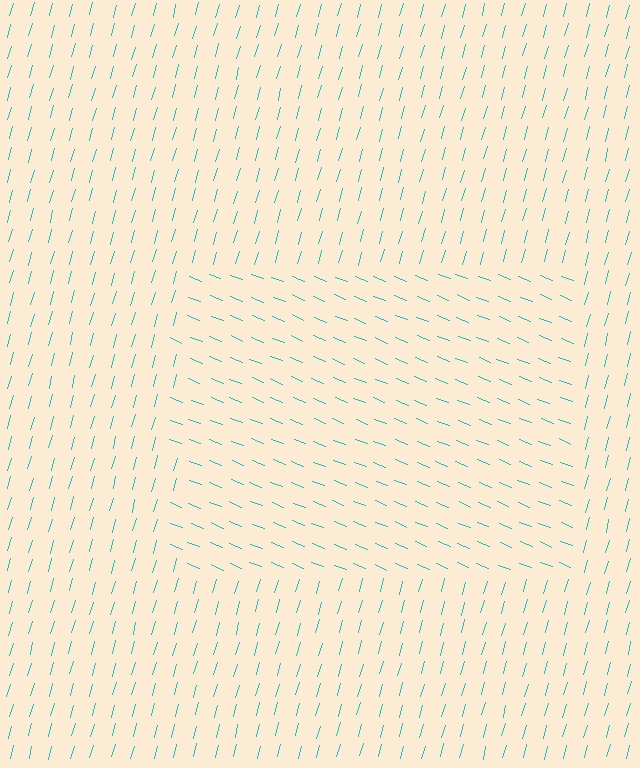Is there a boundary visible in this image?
Yes, there is a texture boundary formed by a change in line orientation.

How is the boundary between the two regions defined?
The boundary is defined purely by a change in line orientation (approximately 83 degrees difference). All lines are the same color and thickness.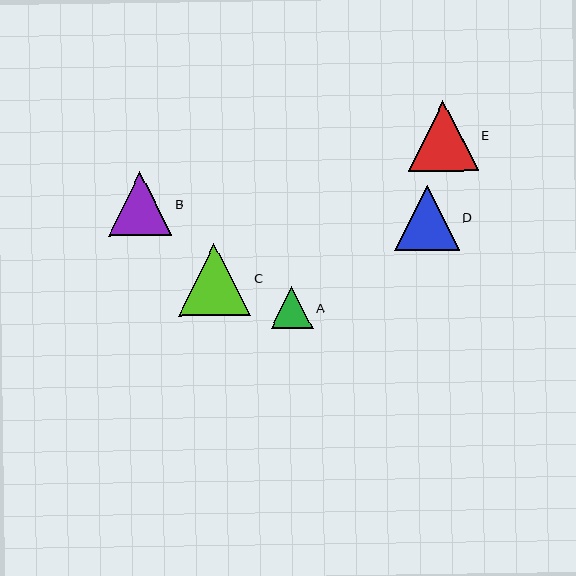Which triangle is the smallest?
Triangle A is the smallest with a size of approximately 42 pixels.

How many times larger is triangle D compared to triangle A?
Triangle D is approximately 1.5 times the size of triangle A.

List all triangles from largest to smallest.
From largest to smallest: C, E, D, B, A.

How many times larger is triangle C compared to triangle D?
Triangle C is approximately 1.1 times the size of triangle D.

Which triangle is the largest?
Triangle C is the largest with a size of approximately 72 pixels.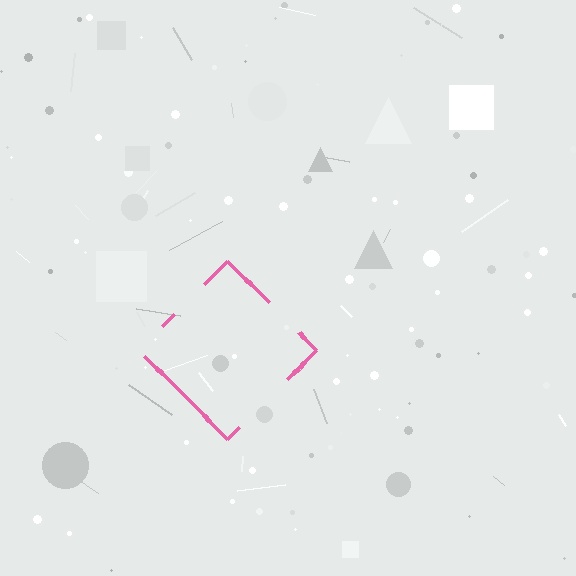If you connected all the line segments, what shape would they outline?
They would outline a diamond.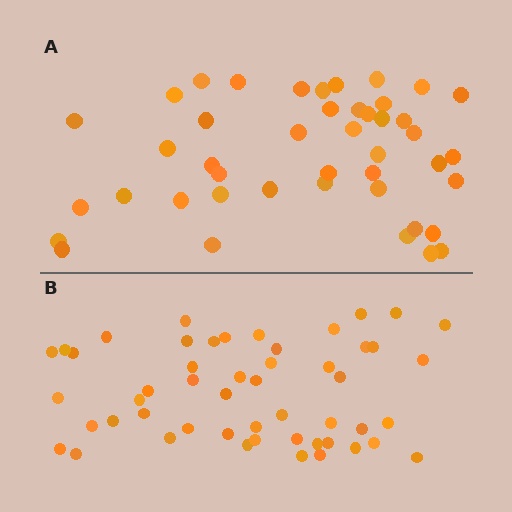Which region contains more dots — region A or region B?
Region B (the bottom region) has more dots.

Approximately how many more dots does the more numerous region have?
Region B has roughly 8 or so more dots than region A.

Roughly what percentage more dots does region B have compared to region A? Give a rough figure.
About 15% more.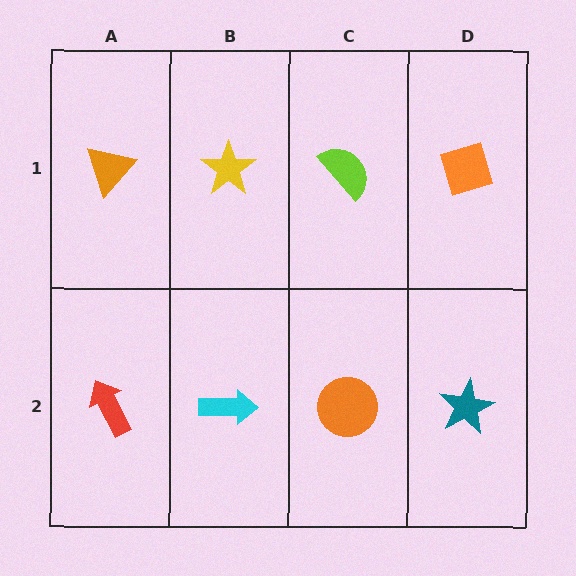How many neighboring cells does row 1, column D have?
2.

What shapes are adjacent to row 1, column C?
An orange circle (row 2, column C), a yellow star (row 1, column B), an orange diamond (row 1, column D).